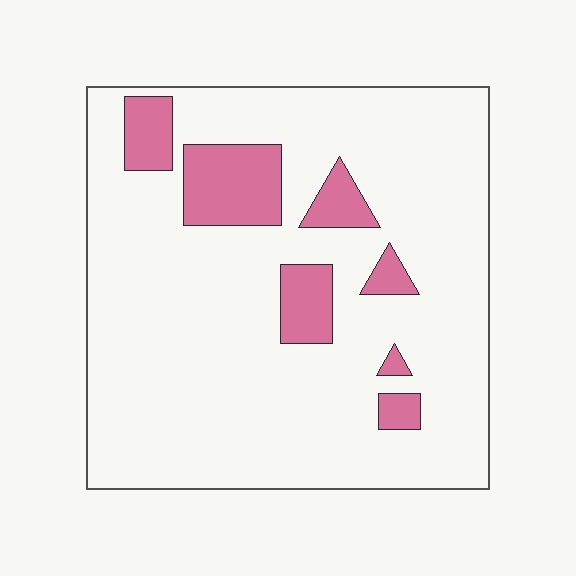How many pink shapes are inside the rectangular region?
7.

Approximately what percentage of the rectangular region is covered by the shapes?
Approximately 15%.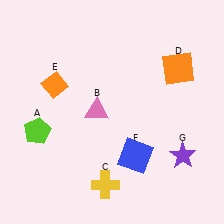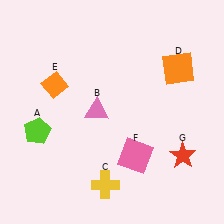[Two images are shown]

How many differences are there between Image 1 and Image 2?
There are 2 differences between the two images.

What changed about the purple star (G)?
In Image 1, G is purple. In Image 2, it changed to red.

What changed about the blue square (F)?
In Image 1, F is blue. In Image 2, it changed to pink.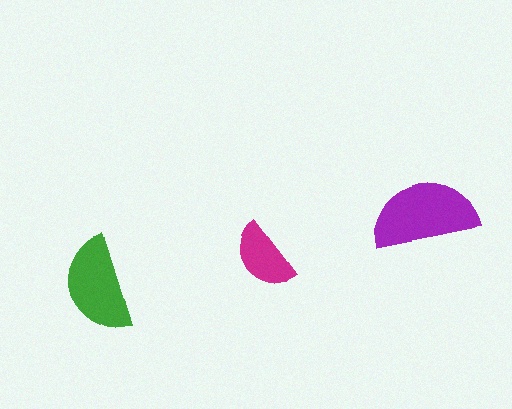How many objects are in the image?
There are 3 objects in the image.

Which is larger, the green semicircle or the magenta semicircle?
The green one.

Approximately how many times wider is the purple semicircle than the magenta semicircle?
About 1.5 times wider.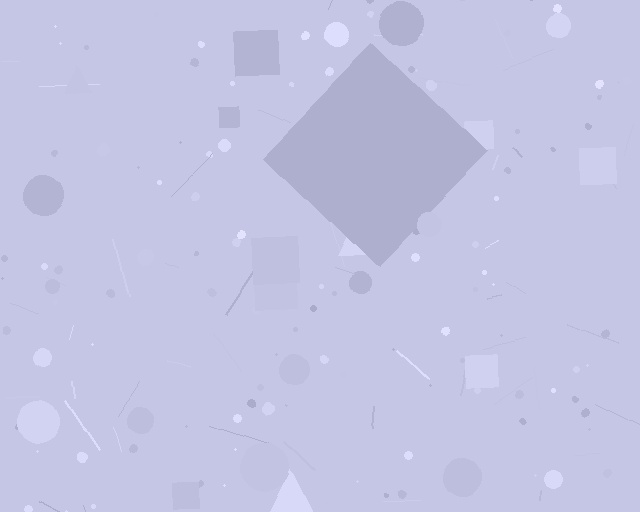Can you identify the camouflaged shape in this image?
The camouflaged shape is a diamond.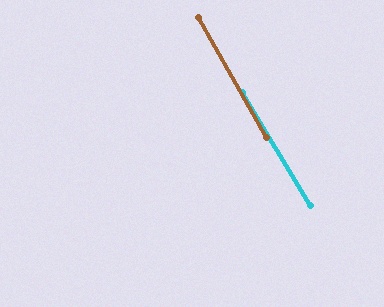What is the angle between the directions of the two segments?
Approximately 1 degree.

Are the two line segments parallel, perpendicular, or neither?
Parallel — their directions differ by only 1.2°.